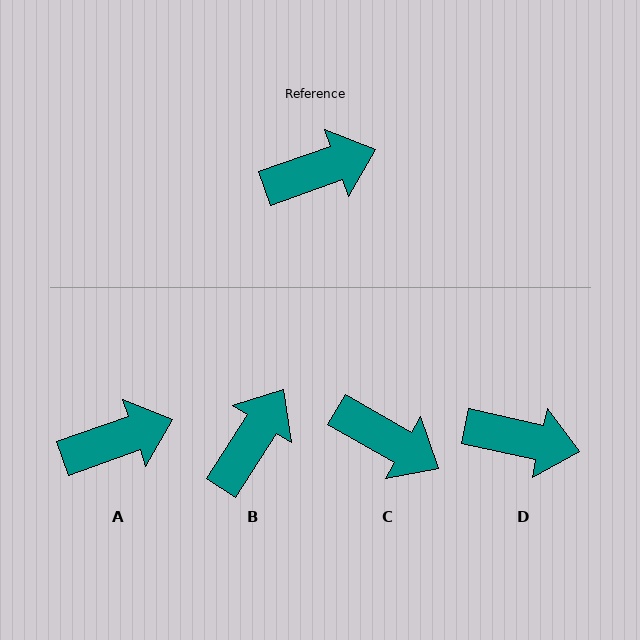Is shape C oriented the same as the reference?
No, it is off by about 49 degrees.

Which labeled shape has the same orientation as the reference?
A.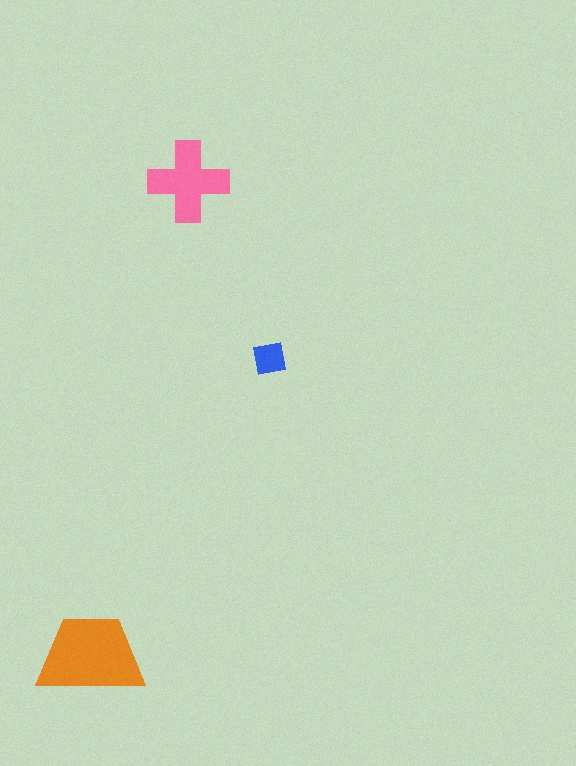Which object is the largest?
The orange trapezoid.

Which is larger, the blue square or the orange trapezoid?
The orange trapezoid.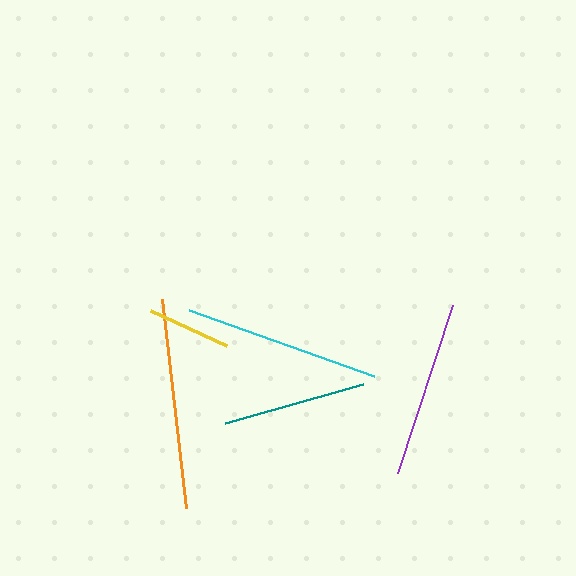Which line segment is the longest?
The orange line is the longest at approximately 211 pixels.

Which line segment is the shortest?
The yellow line is the shortest at approximately 84 pixels.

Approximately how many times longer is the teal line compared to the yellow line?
The teal line is approximately 1.7 times the length of the yellow line.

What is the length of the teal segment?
The teal segment is approximately 144 pixels long.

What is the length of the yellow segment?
The yellow segment is approximately 84 pixels long.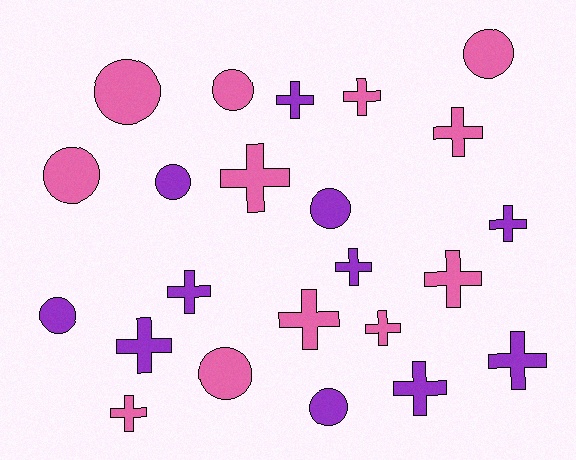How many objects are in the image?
There are 23 objects.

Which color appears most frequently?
Pink, with 12 objects.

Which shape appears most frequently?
Cross, with 14 objects.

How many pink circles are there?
There are 5 pink circles.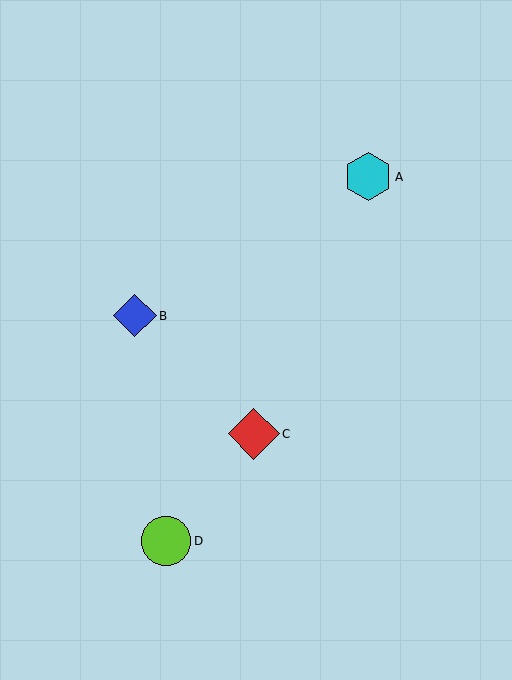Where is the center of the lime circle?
The center of the lime circle is at (166, 541).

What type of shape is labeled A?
Shape A is a cyan hexagon.